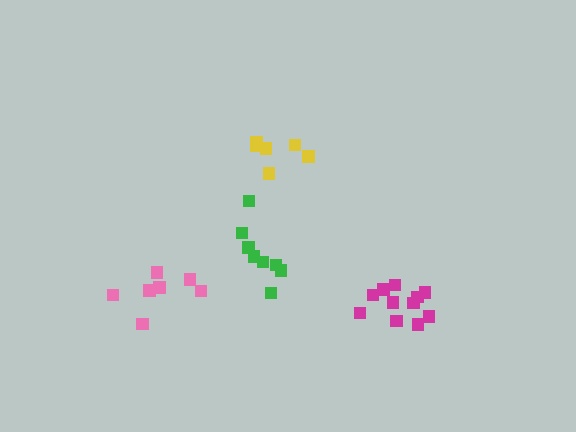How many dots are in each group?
Group 1: 8 dots, Group 2: 11 dots, Group 3: 6 dots, Group 4: 7 dots (32 total).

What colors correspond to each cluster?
The clusters are colored: green, magenta, yellow, pink.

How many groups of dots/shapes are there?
There are 4 groups.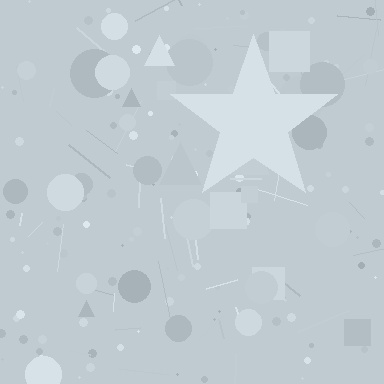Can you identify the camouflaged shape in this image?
The camouflaged shape is a star.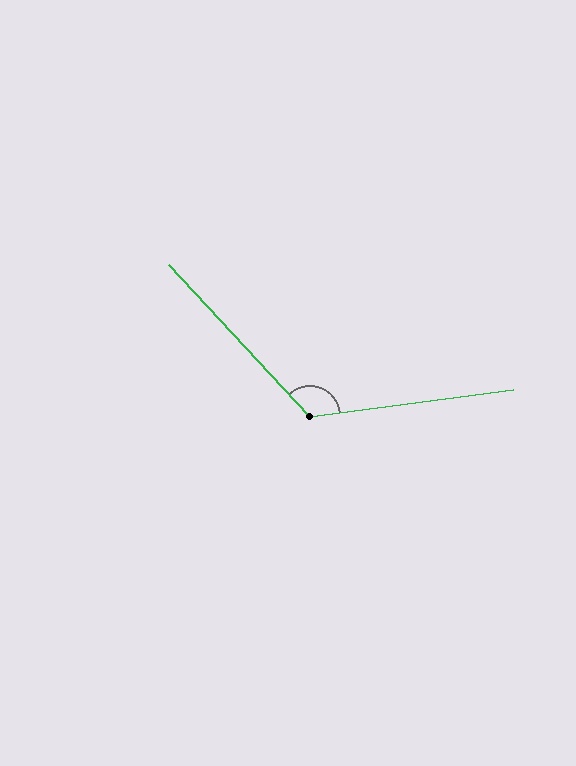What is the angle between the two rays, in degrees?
Approximately 125 degrees.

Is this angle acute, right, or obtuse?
It is obtuse.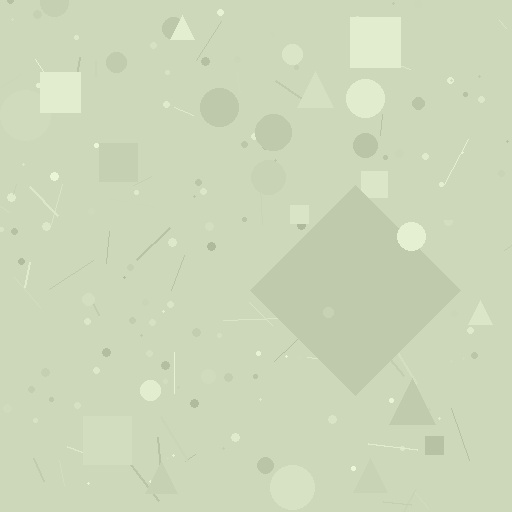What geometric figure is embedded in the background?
A diamond is embedded in the background.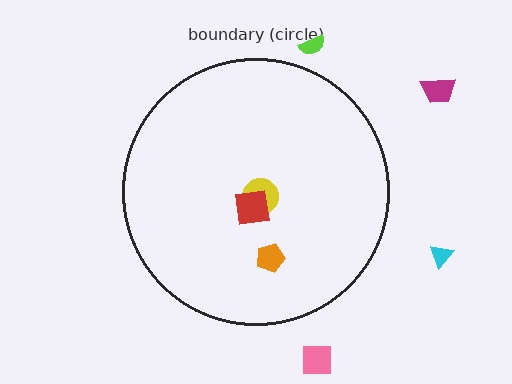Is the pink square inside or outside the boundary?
Outside.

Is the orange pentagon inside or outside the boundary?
Inside.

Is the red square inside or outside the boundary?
Inside.